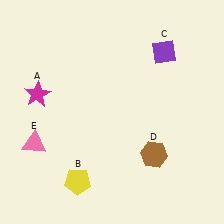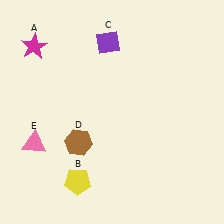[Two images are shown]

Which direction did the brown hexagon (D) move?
The brown hexagon (D) moved left.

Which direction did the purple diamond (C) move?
The purple diamond (C) moved left.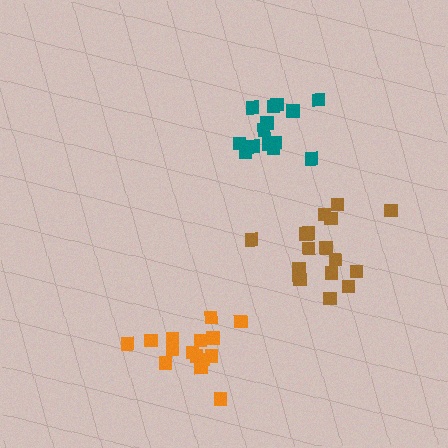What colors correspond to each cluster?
The clusters are colored: brown, orange, teal.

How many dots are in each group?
Group 1: 17 dots, Group 2: 15 dots, Group 3: 14 dots (46 total).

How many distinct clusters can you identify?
There are 3 distinct clusters.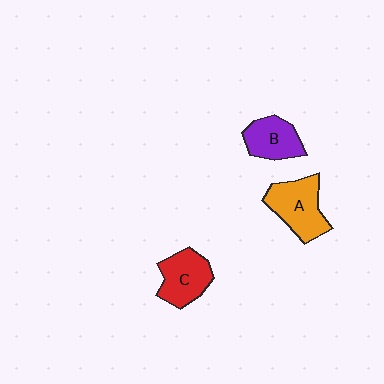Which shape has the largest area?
Shape A (orange).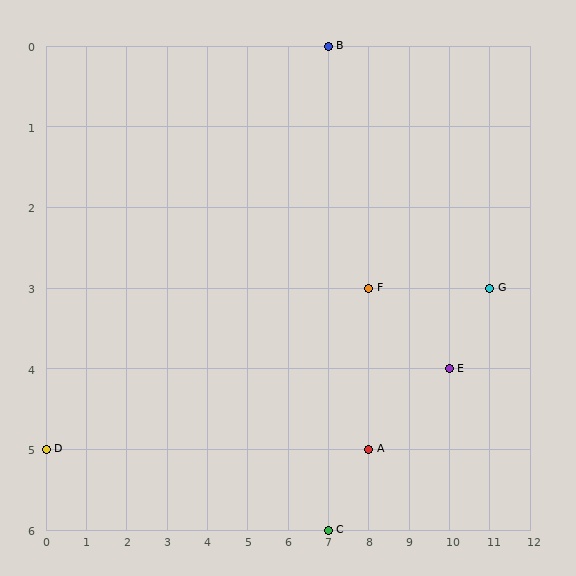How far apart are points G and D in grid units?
Points G and D are 11 columns and 2 rows apart (about 11.2 grid units diagonally).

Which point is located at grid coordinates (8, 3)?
Point F is at (8, 3).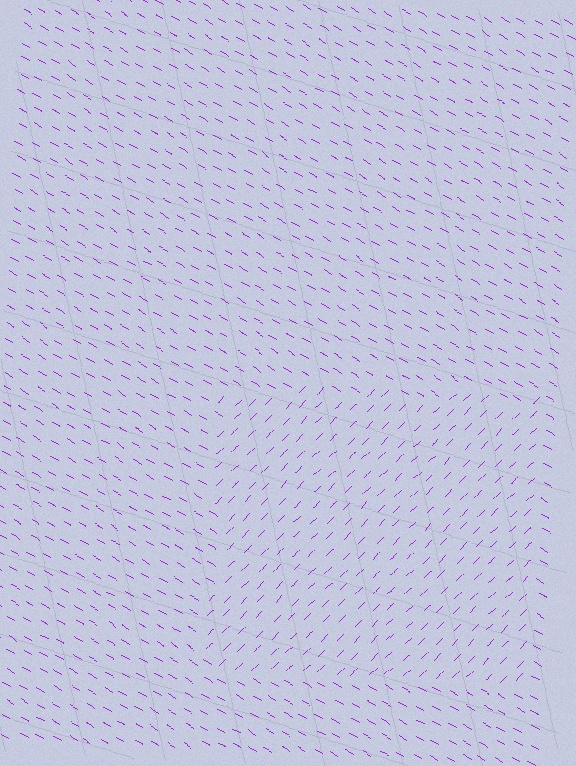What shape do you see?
I see a rectangle.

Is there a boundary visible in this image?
Yes, there is a texture boundary formed by a change in line orientation.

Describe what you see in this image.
The image is filled with small purple line segments. A rectangle region in the image has lines oriented differently from the surrounding lines, creating a visible texture boundary.